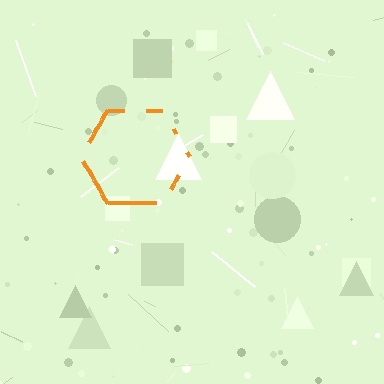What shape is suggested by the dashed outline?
The dashed outline suggests a hexagon.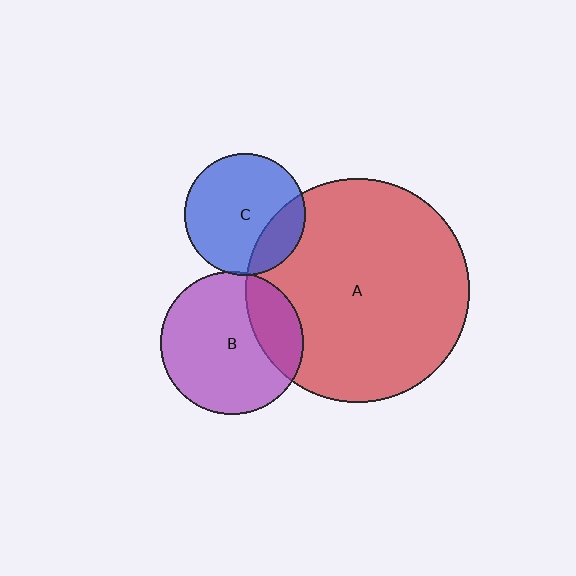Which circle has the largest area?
Circle A (red).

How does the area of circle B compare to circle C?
Approximately 1.4 times.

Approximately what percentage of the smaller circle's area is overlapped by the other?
Approximately 25%.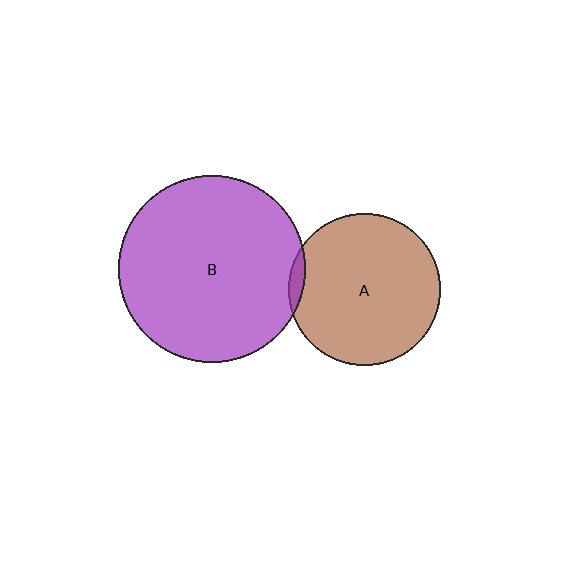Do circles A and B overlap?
Yes.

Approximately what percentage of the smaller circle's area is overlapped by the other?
Approximately 5%.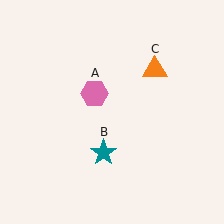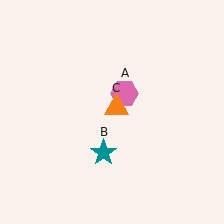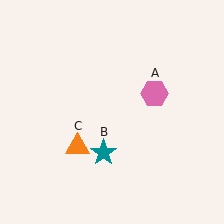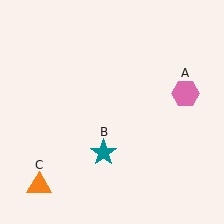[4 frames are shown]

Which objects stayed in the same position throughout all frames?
Teal star (object B) remained stationary.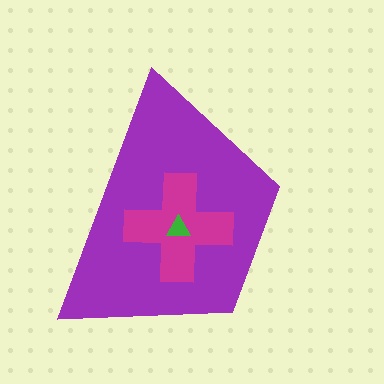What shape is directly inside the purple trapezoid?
The magenta cross.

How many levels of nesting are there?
3.